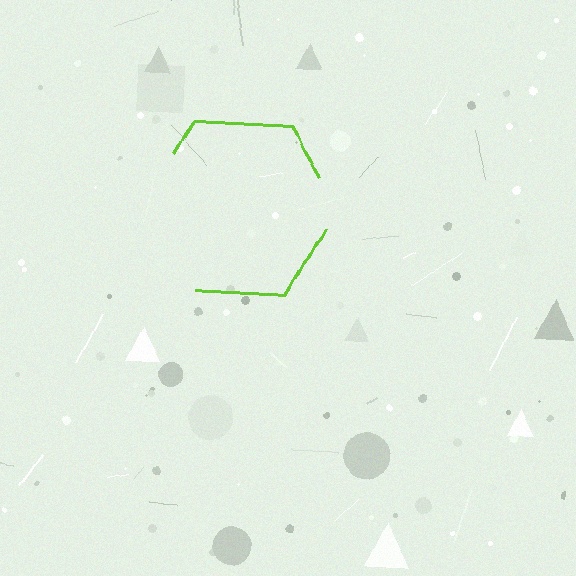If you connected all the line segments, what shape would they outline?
They would outline a hexagon.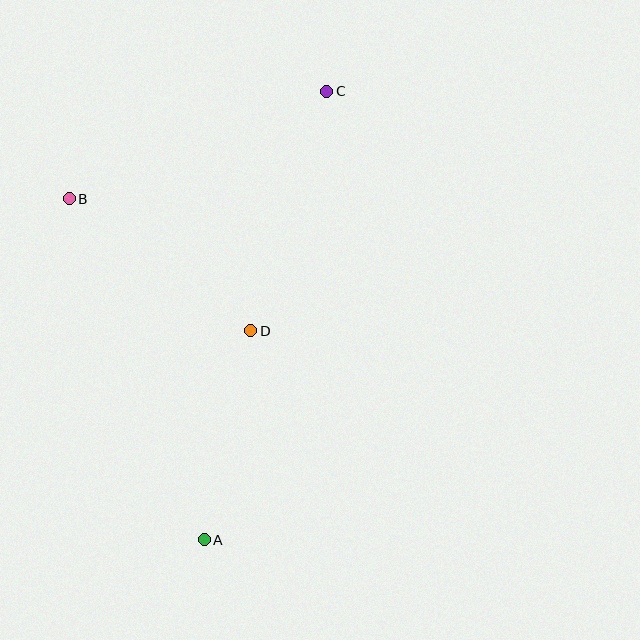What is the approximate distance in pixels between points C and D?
The distance between C and D is approximately 251 pixels.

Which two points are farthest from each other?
Points A and C are farthest from each other.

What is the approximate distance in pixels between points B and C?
The distance between B and C is approximately 279 pixels.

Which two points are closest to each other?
Points A and D are closest to each other.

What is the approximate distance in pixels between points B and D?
The distance between B and D is approximately 225 pixels.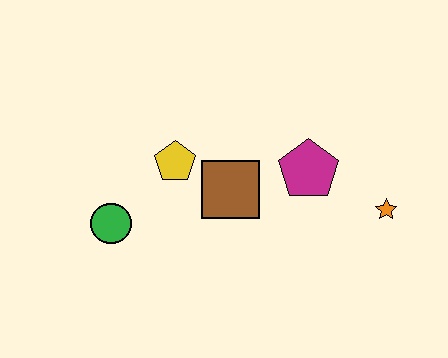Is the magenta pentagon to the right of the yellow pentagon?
Yes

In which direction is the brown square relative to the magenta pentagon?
The brown square is to the left of the magenta pentagon.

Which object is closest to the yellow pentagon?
The brown square is closest to the yellow pentagon.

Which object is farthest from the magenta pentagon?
The green circle is farthest from the magenta pentagon.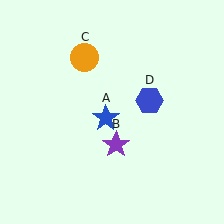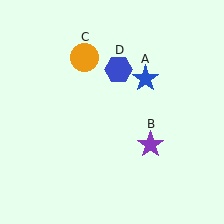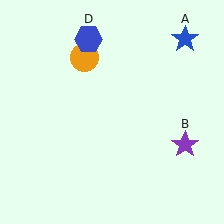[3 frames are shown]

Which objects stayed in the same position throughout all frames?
Orange circle (object C) remained stationary.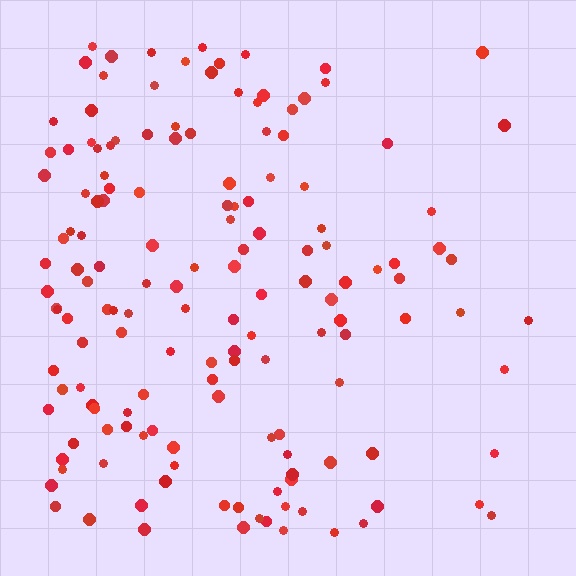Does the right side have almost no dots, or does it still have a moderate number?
Still a moderate number, just noticeably fewer than the left.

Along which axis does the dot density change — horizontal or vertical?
Horizontal.